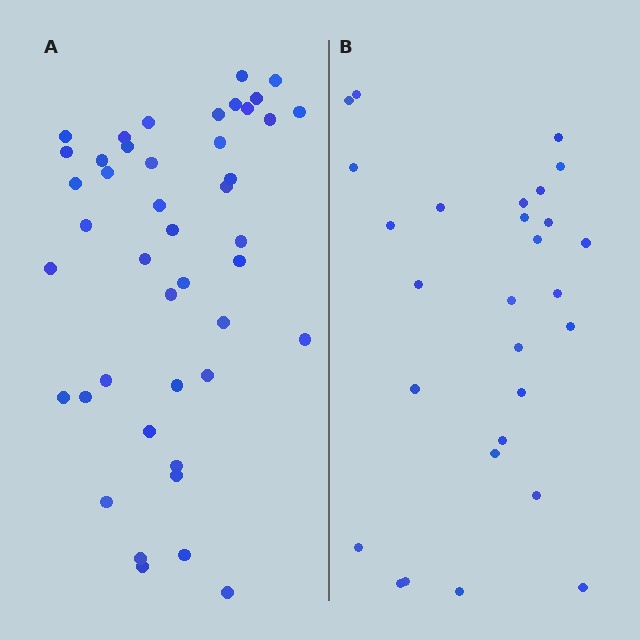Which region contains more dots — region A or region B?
Region A (the left region) has more dots.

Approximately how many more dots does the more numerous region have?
Region A has approximately 15 more dots than region B.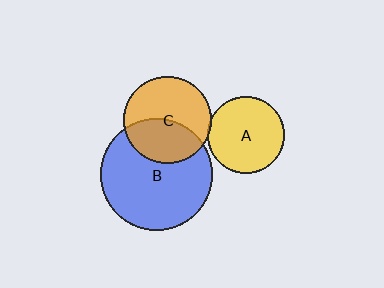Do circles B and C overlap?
Yes.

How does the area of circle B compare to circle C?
Approximately 1.7 times.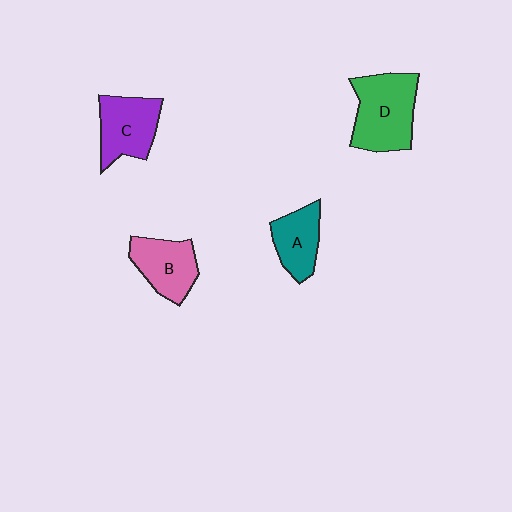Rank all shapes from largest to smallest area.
From largest to smallest: D (green), C (purple), B (pink), A (teal).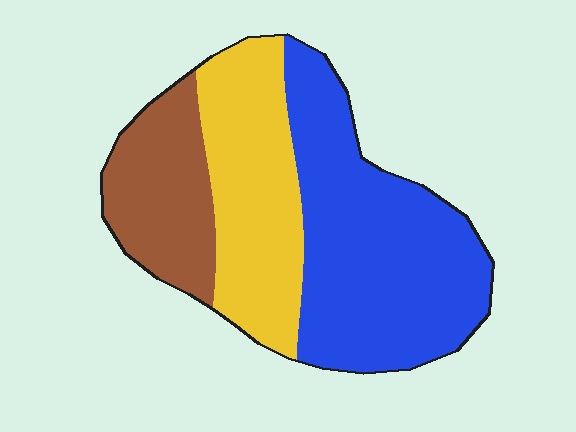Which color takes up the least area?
Brown, at roughly 20%.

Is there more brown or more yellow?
Yellow.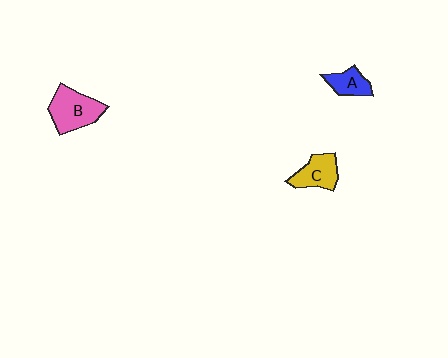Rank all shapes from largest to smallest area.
From largest to smallest: B (pink), C (yellow), A (blue).